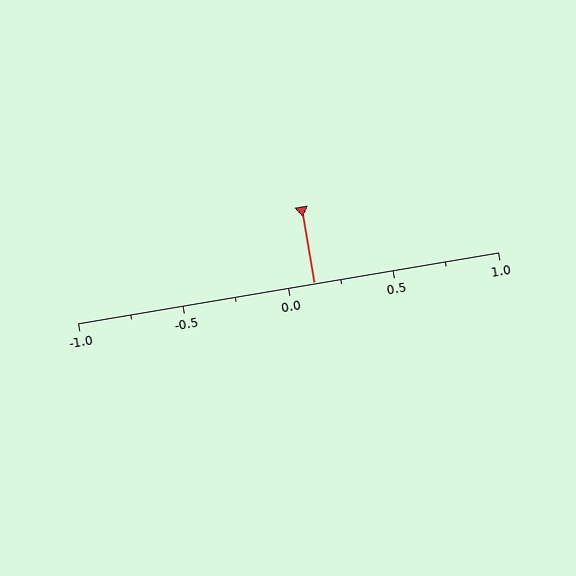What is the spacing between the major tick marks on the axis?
The major ticks are spaced 0.5 apart.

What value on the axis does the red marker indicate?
The marker indicates approximately 0.12.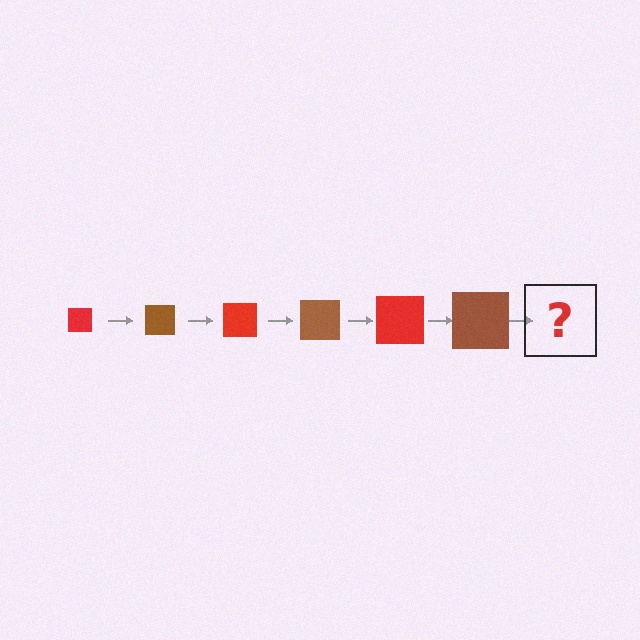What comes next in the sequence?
The next element should be a red square, larger than the previous one.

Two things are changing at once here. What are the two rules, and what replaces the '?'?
The two rules are that the square grows larger each step and the color cycles through red and brown. The '?' should be a red square, larger than the previous one.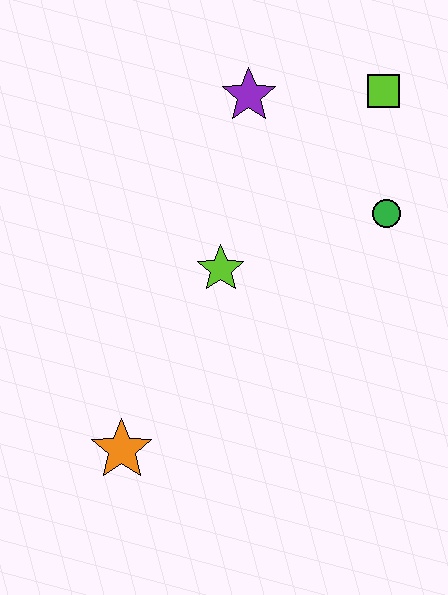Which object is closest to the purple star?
The lime square is closest to the purple star.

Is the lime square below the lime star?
No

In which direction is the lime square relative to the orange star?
The lime square is above the orange star.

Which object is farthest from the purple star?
The orange star is farthest from the purple star.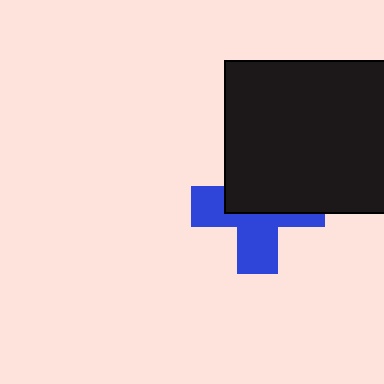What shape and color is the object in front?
The object in front is a black rectangle.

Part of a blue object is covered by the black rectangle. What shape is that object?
It is a cross.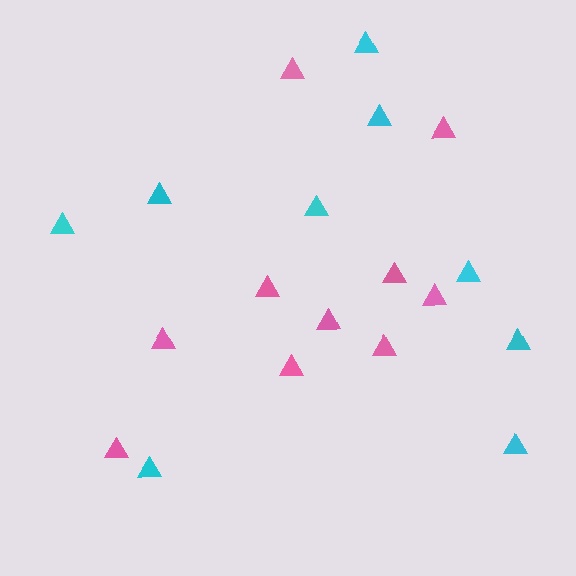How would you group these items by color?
There are 2 groups: one group of pink triangles (10) and one group of cyan triangles (9).